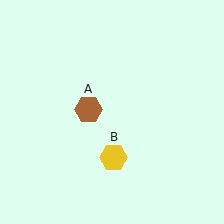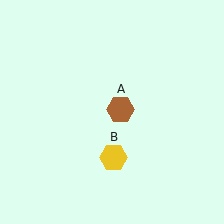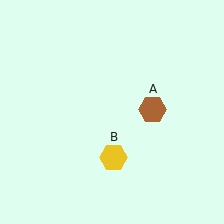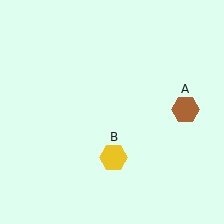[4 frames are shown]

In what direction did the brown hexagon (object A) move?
The brown hexagon (object A) moved right.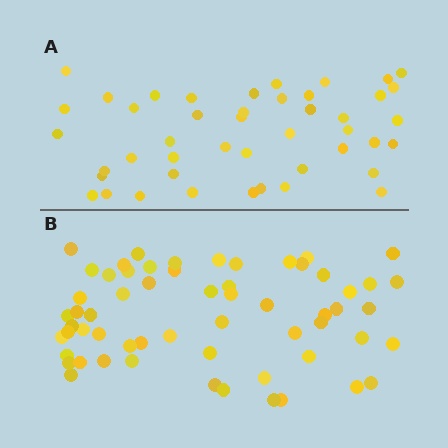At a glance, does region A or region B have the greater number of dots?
Region B (the bottom region) has more dots.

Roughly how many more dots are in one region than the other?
Region B has approximately 15 more dots than region A.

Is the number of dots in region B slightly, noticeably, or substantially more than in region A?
Region B has noticeably more, but not dramatically so. The ratio is roughly 1.3 to 1.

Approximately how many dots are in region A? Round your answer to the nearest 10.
About 40 dots. (The exact count is 45, which rounds to 40.)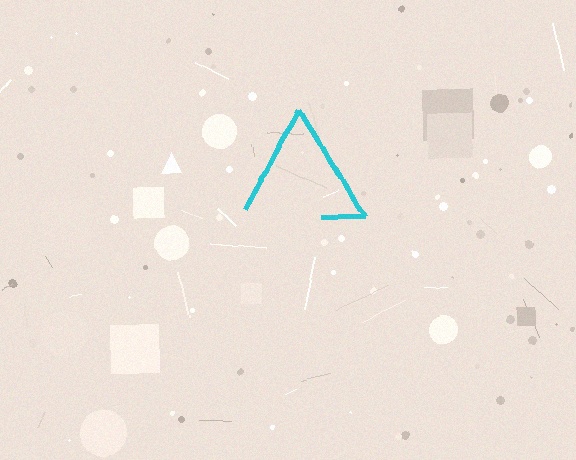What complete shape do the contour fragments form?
The contour fragments form a triangle.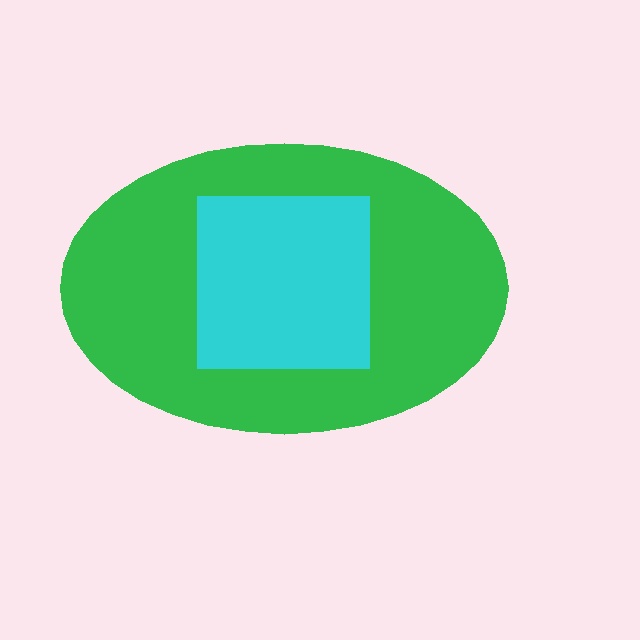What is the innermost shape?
The cyan square.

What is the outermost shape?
The green ellipse.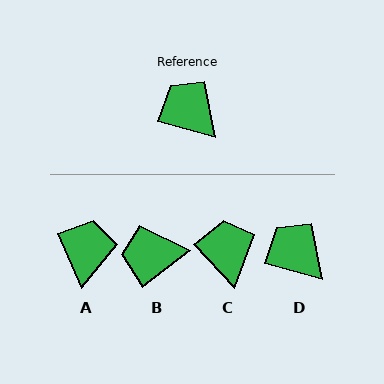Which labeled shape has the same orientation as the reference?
D.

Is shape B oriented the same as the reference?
No, it is off by about 52 degrees.